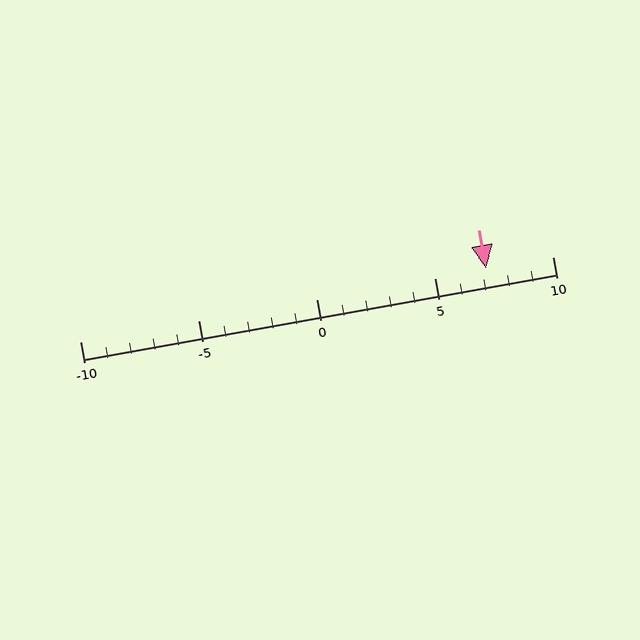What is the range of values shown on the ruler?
The ruler shows values from -10 to 10.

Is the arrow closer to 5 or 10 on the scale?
The arrow is closer to 5.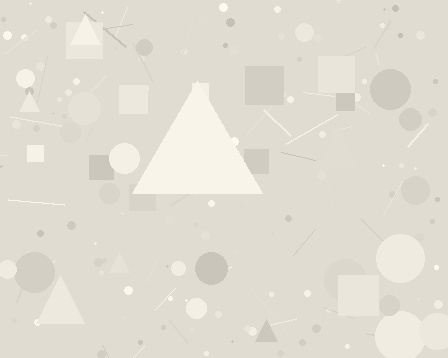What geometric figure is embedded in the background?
A triangle is embedded in the background.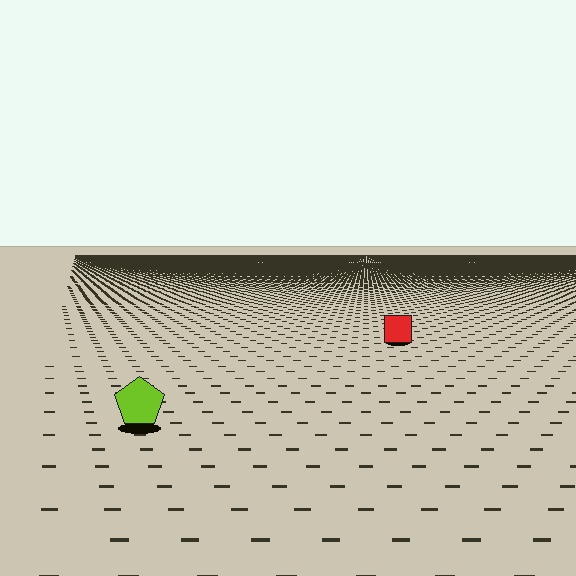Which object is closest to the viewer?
The lime pentagon is closest. The texture marks near it are larger and more spread out.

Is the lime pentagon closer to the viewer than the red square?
Yes. The lime pentagon is closer — you can tell from the texture gradient: the ground texture is coarser near it.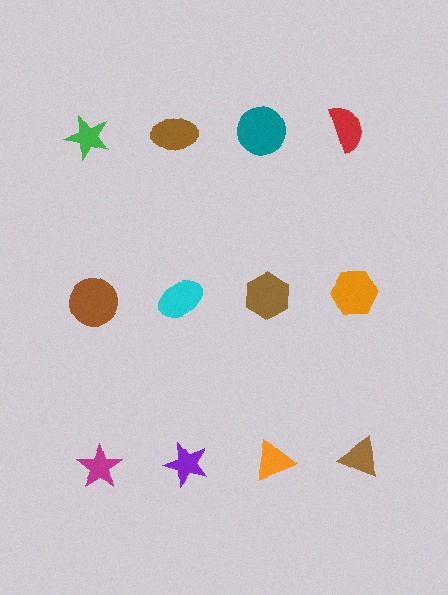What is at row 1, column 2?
A brown ellipse.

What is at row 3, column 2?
A purple star.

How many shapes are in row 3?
4 shapes.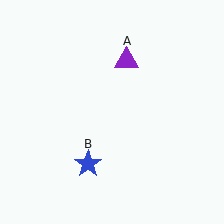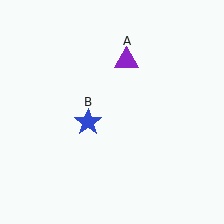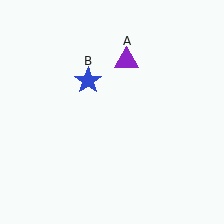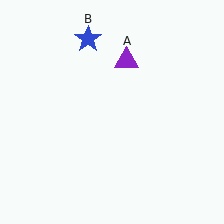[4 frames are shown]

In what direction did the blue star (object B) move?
The blue star (object B) moved up.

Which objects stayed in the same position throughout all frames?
Purple triangle (object A) remained stationary.